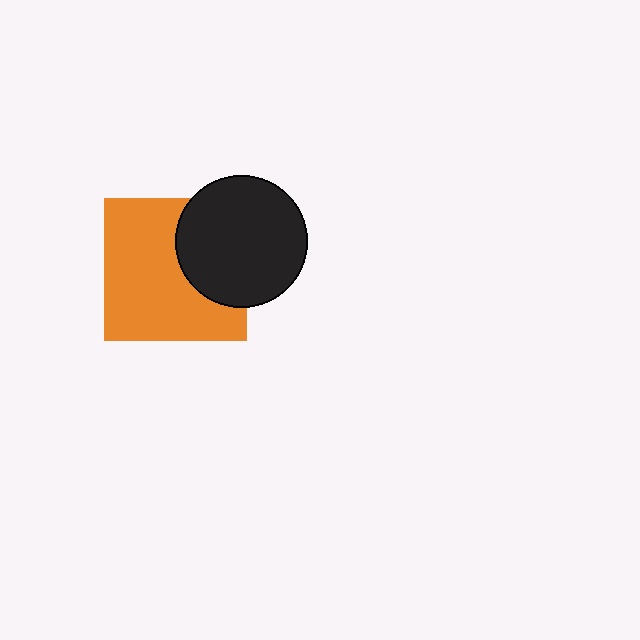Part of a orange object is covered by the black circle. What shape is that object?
It is a square.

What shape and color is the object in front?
The object in front is a black circle.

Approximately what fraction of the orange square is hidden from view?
Roughly 33% of the orange square is hidden behind the black circle.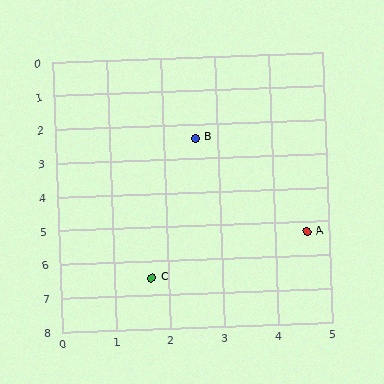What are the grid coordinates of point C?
Point C is at approximately (1.7, 6.5).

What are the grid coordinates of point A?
Point A is at approximately (4.6, 5.3).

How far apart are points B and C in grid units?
Points B and C are about 4.2 grid units apart.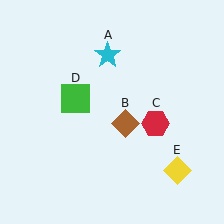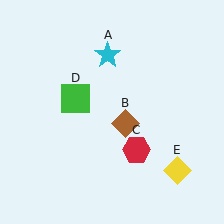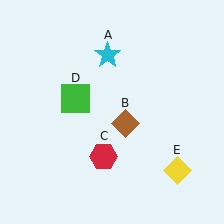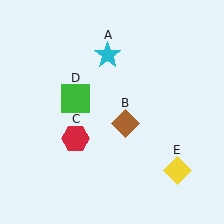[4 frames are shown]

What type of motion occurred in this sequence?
The red hexagon (object C) rotated clockwise around the center of the scene.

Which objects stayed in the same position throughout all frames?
Cyan star (object A) and brown diamond (object B) and green square (object D) and yellow diamond (object E) remained stationary.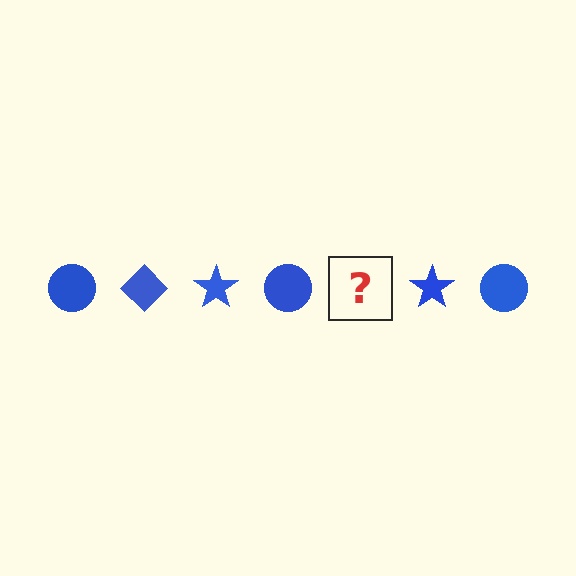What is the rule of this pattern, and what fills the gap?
The rule is that the pattern cycles through circle, diamond, star shapes in blue. The gap should be filled with a blue diamond.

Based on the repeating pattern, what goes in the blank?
The blank should be a blue diamond.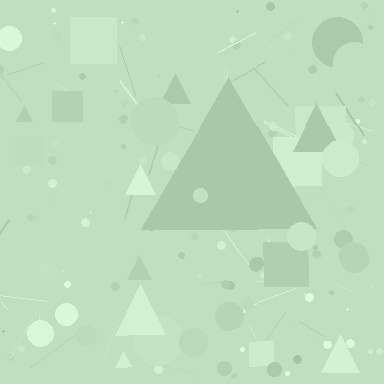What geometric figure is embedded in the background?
A triangle is embedded in the background.